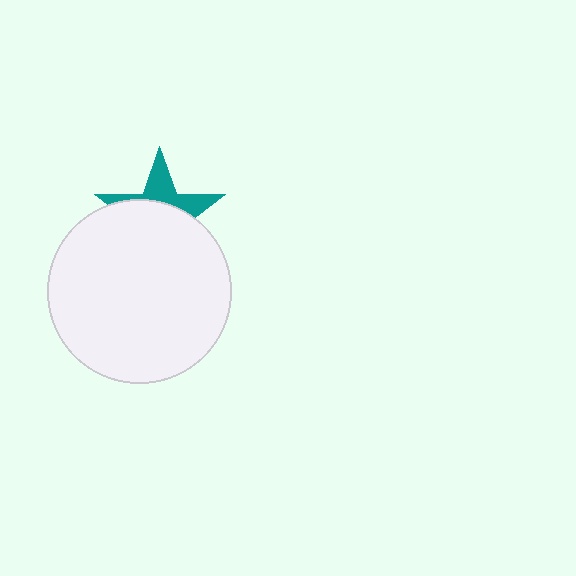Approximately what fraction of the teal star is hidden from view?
Roughly 63% of the teal star is hidden behind the white circle.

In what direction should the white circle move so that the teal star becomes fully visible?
The white circle should move down. That is the shortest direction to clear the overlap and leave the teal star fully visible.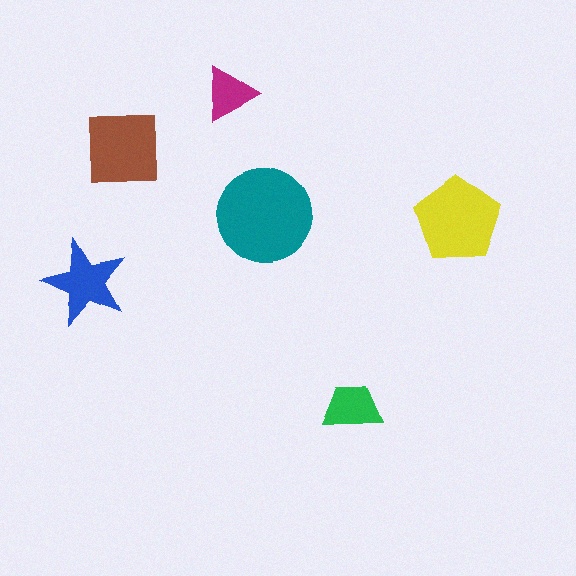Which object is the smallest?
The magenta triangle.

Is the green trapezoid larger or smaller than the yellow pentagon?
Smaller.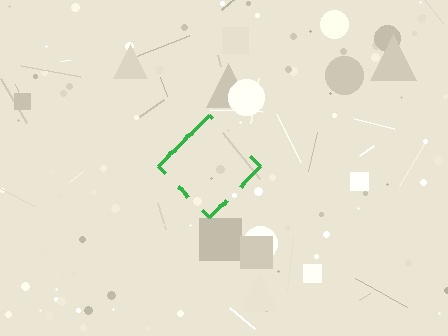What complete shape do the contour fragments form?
The contour fragments form a diamond.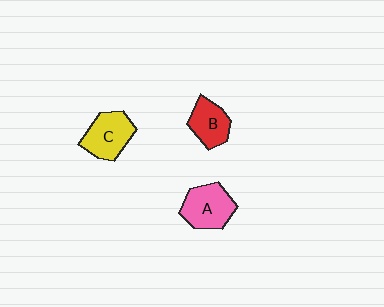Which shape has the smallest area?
Shape B (red).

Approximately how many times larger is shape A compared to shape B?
Approximately 1.3 times.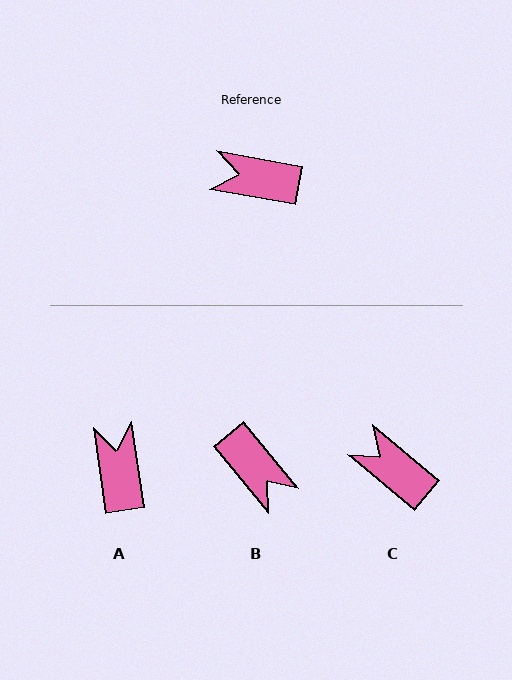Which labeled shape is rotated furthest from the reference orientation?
B, about 140 degrees away.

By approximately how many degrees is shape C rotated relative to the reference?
Approximately 30 degrees clockwise.